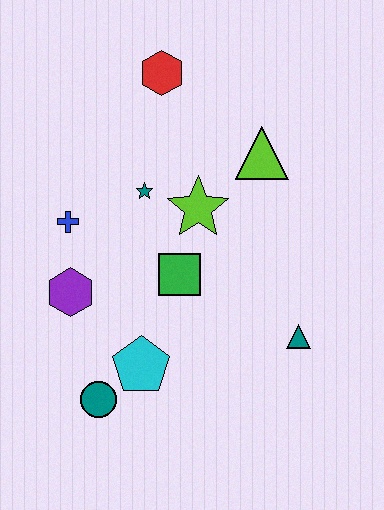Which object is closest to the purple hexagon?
The blue cross is closest to the purple hexagon.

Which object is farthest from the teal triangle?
The red hexagon is farthest from the teal triangle.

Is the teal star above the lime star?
Yes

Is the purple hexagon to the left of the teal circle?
Yes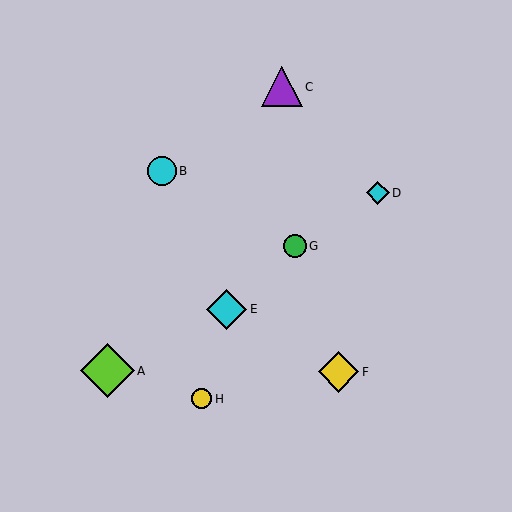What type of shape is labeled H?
Shape H is a yellow circle.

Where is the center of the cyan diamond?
The center of the cyan diamond is at (378, 193).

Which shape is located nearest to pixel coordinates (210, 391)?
The yellow circle (labeled H) at (202, 399) is nearest to that location.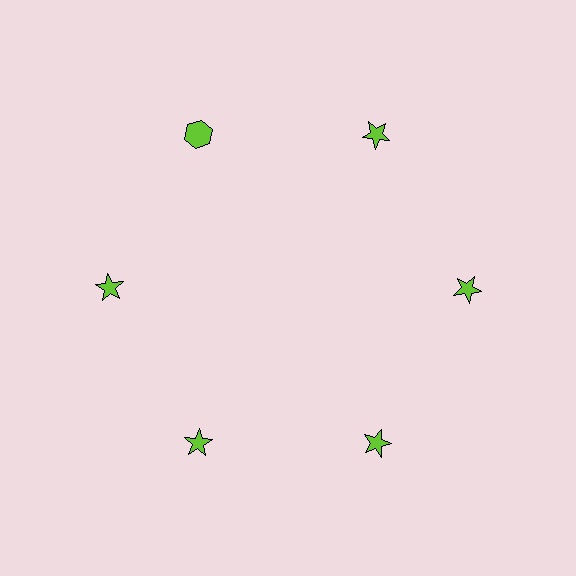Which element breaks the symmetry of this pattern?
The lime hexagon at roughly the 11 o'clock position breaks the symmetry. All other shapes are lime stars.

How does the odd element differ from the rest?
It has a different shape: hexagon instead of star.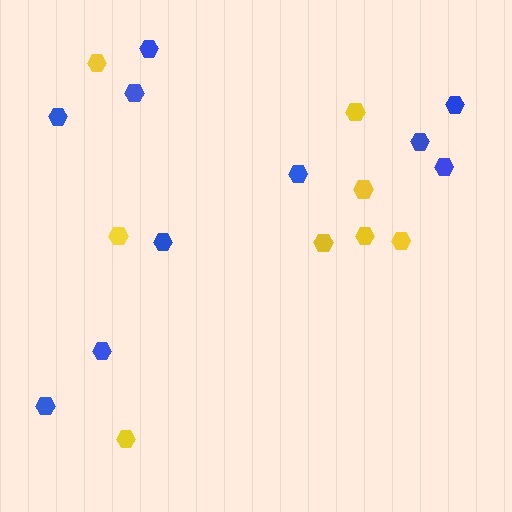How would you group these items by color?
There are 2 groups: one group of blue hexagons (10) and one group of yellow hexagons (8).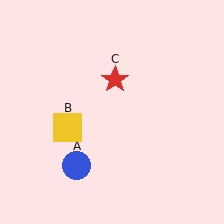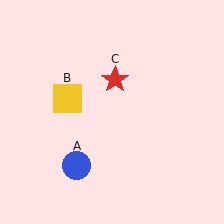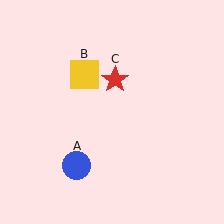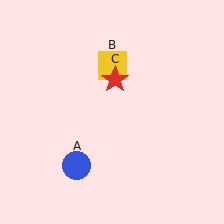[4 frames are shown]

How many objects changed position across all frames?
1 object changed position: yellow square (object B).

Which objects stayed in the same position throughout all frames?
Blue circle (object A) and red star (object C) remained stationary.